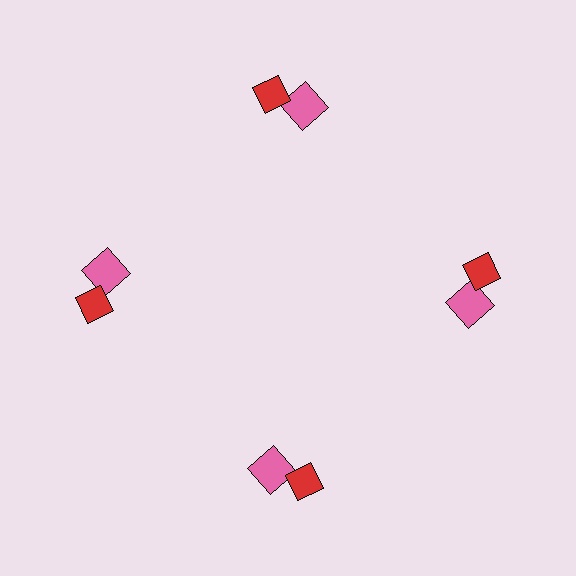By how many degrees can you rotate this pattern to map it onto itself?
The pattern maps onto itself every 90 degrees of rotation.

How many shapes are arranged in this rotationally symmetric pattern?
There are 8 shapes, arranged in 4 groups of 2.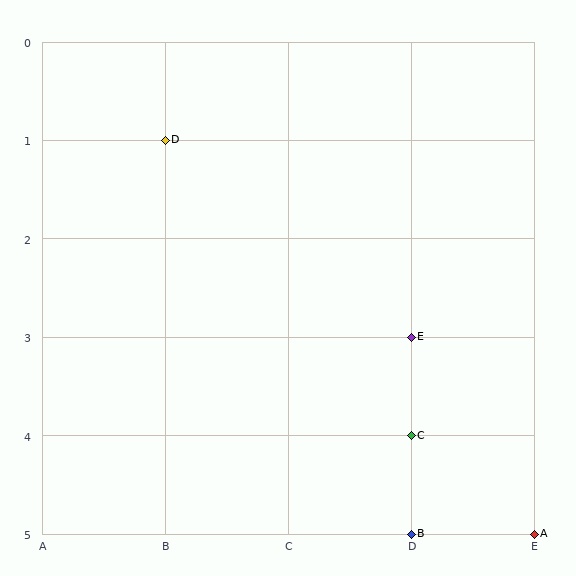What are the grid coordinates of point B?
Point B is at grid coordinates (D, 5).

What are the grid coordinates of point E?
Point E is at grid coordinates (D, 3).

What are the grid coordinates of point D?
Point D is at grid coordinates (B, 1).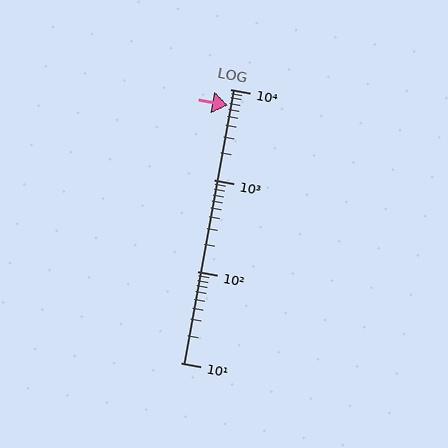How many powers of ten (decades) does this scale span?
The scale spans 3 decades, from 10 to 10000.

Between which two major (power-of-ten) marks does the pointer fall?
The pointer is between 1000 and 10000.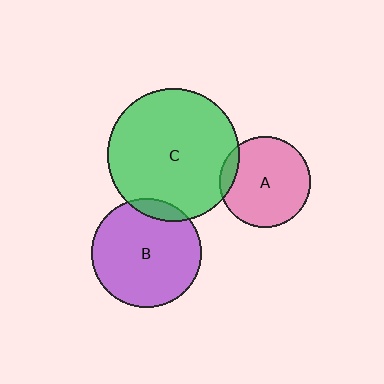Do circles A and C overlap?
Yes.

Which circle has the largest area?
Circle C (green).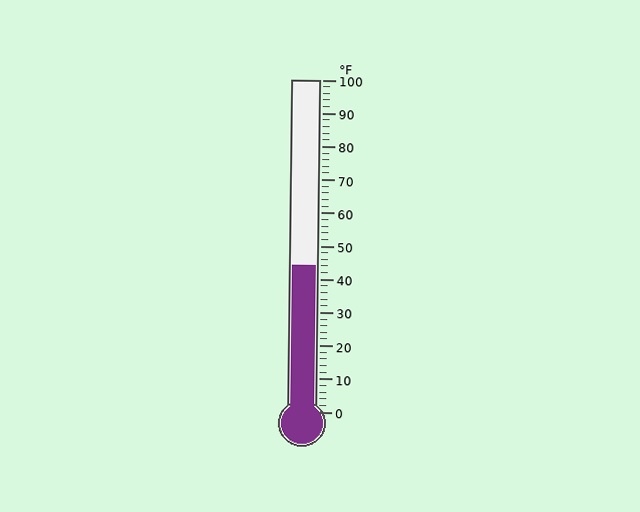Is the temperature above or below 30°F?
The temperature is above 30°F.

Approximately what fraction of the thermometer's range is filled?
The thermometer is filled to approximately 45% of its range.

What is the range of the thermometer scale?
The thermometer scale ranges from 0°F to 100°F.